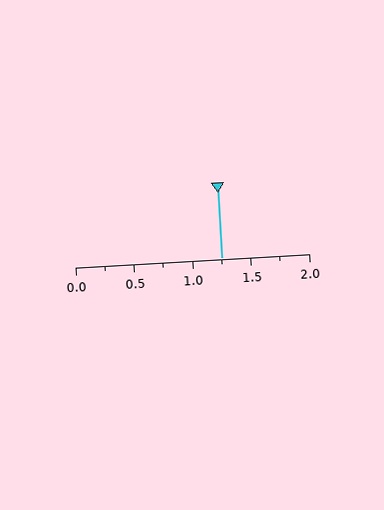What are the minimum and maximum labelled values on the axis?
The axis runs from 0.0 to 2.0.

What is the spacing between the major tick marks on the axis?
The major ticks are spaced 0.5 apart.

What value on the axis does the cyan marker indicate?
The marker indicates approximately 1.25.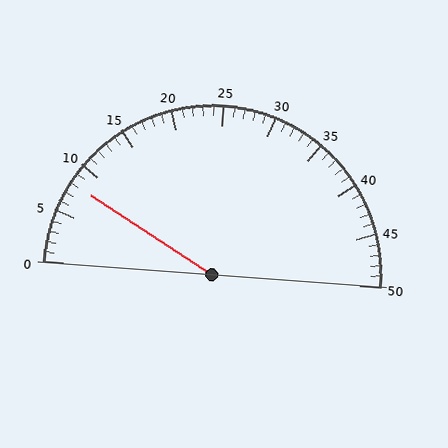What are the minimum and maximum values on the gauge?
The gauge ranges from 0 to 50.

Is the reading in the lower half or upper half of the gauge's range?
The reading is in the lower half of the range (0 to 50).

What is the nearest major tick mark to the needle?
The nearest major tick mark is 10.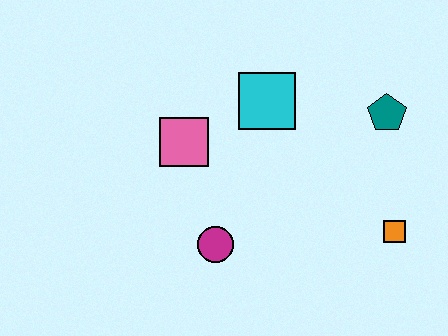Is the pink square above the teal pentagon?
No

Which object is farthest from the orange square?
The pink square is farthest from the orange square.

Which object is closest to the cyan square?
The pink square is closest to the cyan square.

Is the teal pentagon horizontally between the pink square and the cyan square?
No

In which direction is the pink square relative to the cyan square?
The pink square is to the left of the cyan square.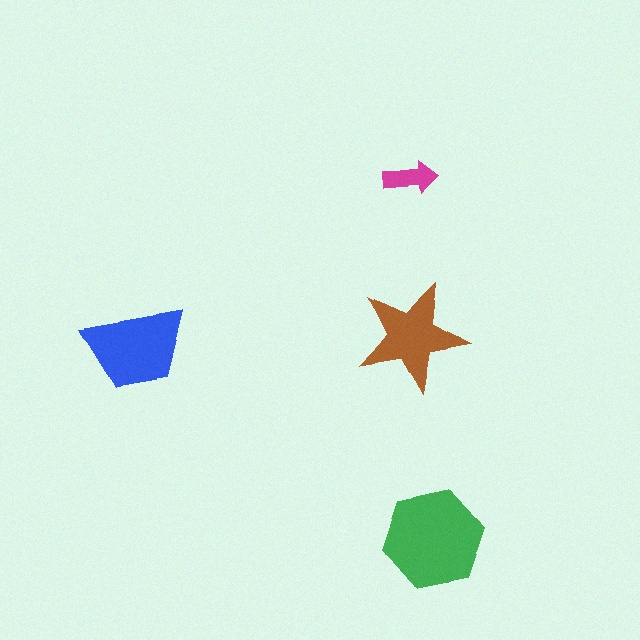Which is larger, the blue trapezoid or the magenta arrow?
The blue trapezoid.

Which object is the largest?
The green hexagon.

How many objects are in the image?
There are 4 objects in the image.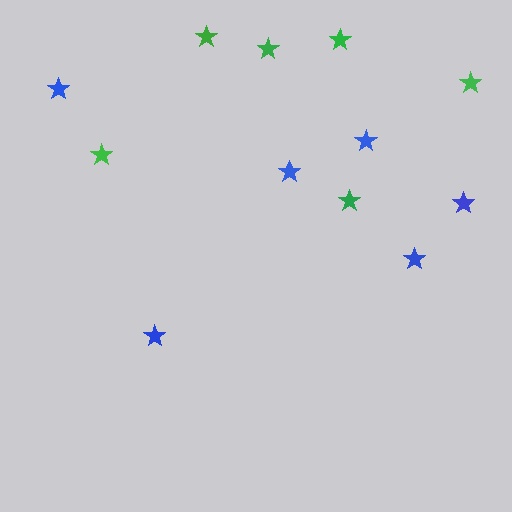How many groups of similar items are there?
There are 2 groups: one group of blue stars (6) and one group of green stars (6).